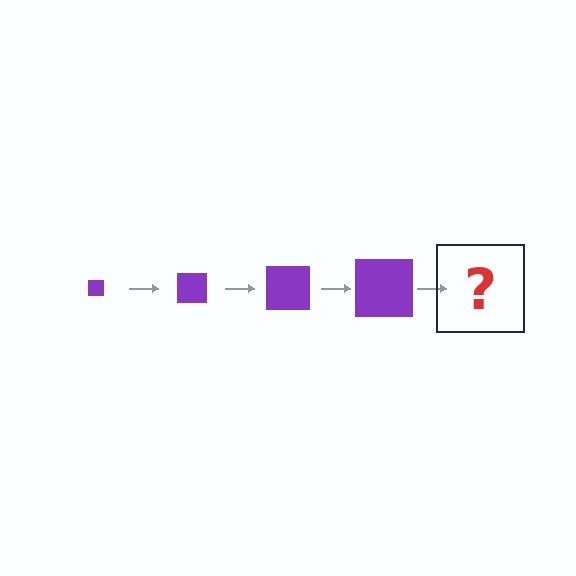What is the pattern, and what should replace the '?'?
The pattern is that the square gets progressively larger each step. The '?' should be a purple square, larger than the previous one.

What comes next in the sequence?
The next element should be a purple square, larger than the previous one.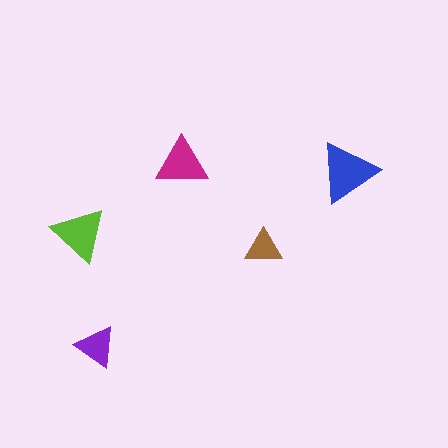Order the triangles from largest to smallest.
the blue one, the lime one, the magenta one, the purple one, the brown one.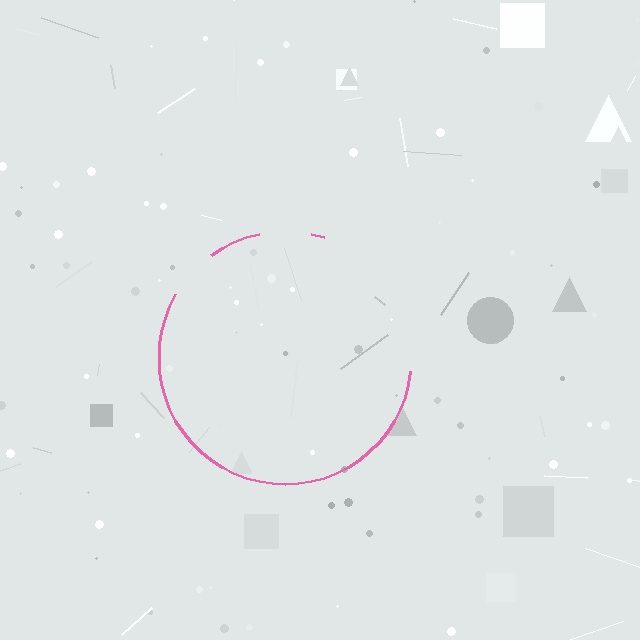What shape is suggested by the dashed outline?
The dashed outline suggests a circle.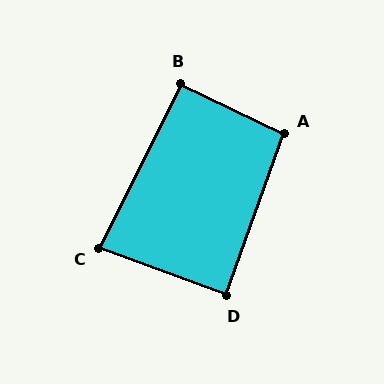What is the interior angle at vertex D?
Approximately 90 degrees (approximately right).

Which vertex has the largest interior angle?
A, at approximately 96 degrees.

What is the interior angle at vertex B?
Approximately 90 degrees (approximately right).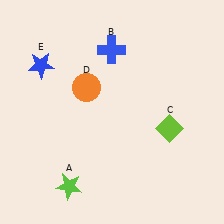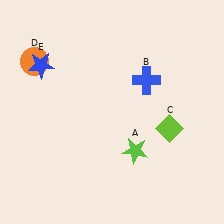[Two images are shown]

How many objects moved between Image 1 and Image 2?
3 objects moved between the two images.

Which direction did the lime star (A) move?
The lime star (A) moved right.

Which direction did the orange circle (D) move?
The orange circle (D) moved left.